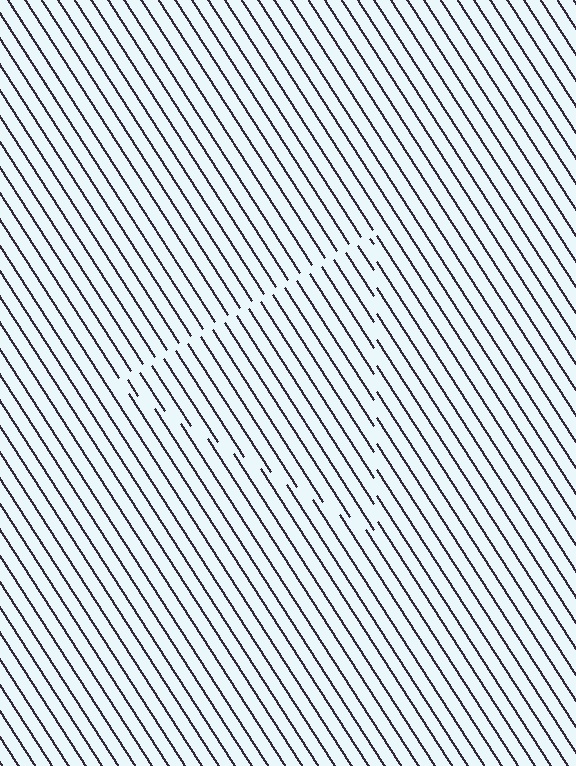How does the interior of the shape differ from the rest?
The interior of the shape contains the same grating, shifted by half a period — the contour is defined by the phase discontinuity where line-ends from the inner and outer gratings abut.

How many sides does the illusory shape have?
3 sides — the line-ends trace a triangle.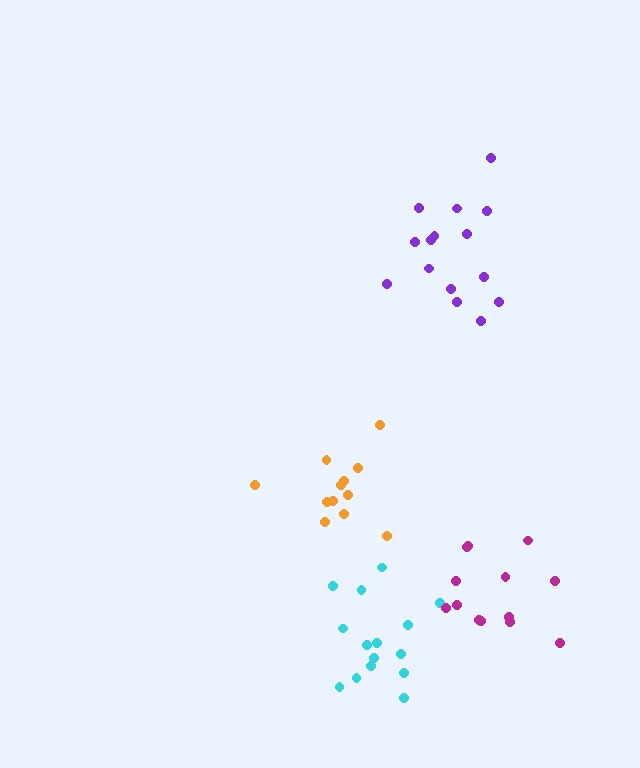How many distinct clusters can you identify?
There are 4 distinct clusters.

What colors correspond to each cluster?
The clusters are colored: purple, cyan, magenta, orange.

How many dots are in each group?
Group 1: 15 dots, Group 2: 15 dots, Group 3: 13 dots, Group 4: 12 dots (55 total).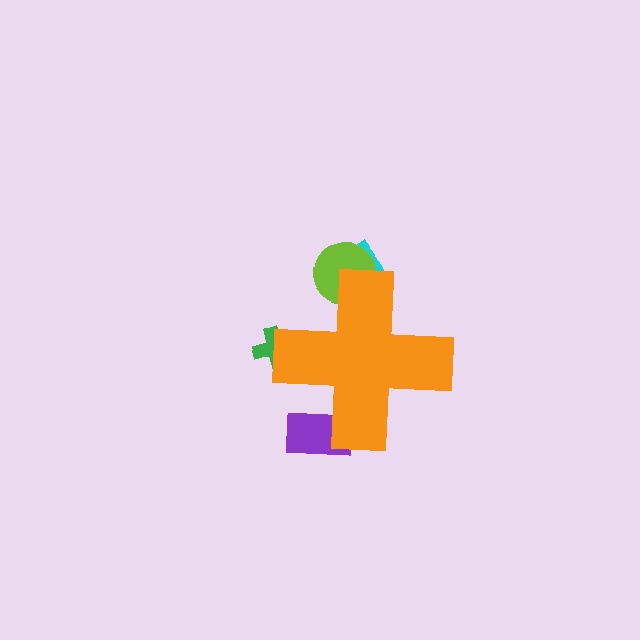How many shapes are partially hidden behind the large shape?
4 shapes are partially hidden.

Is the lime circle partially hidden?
Yes, the lime circle is partially hidden behind the orange cross.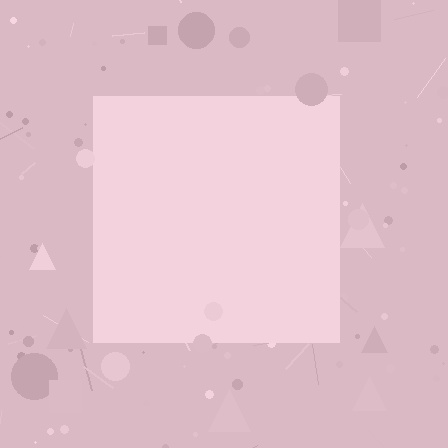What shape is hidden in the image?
A square is hidden in the image.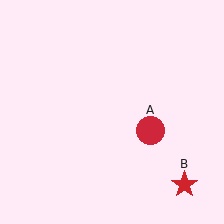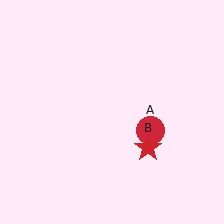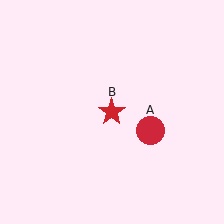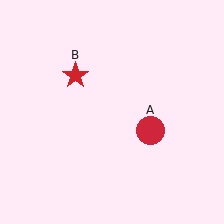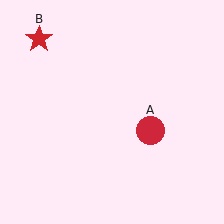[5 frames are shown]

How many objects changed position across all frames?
1 object changed position: red star (object B).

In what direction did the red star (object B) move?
The red star (object B) moved up and to the left.